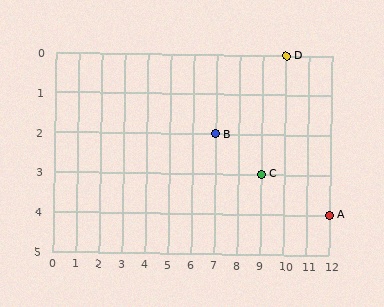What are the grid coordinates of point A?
Point A is at grid coordinates (12, 4).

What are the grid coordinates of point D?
Point D is at grid coordinates (10, 0).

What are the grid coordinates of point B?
Point B is at grid coordinates (7, 2).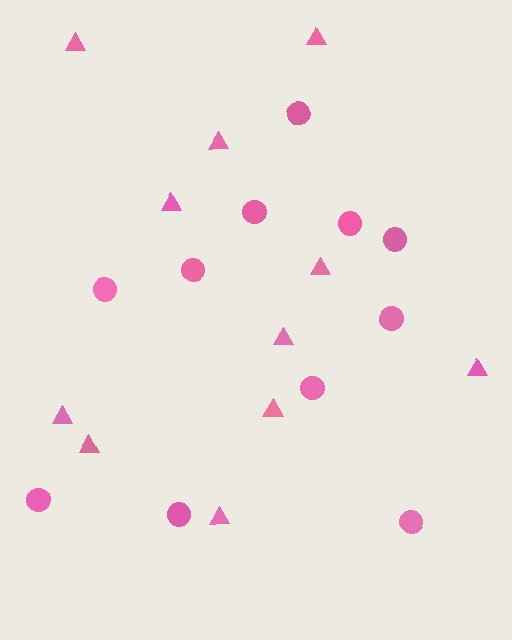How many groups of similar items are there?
There are 2 groups: one group of circles (11) and one group of triangles (11).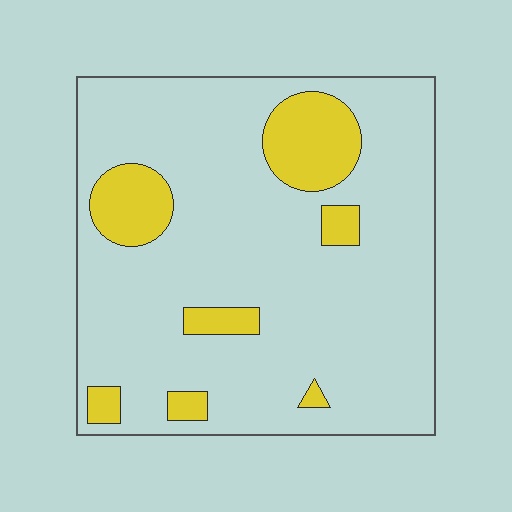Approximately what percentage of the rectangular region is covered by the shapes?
Approximately 15%.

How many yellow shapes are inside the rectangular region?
7.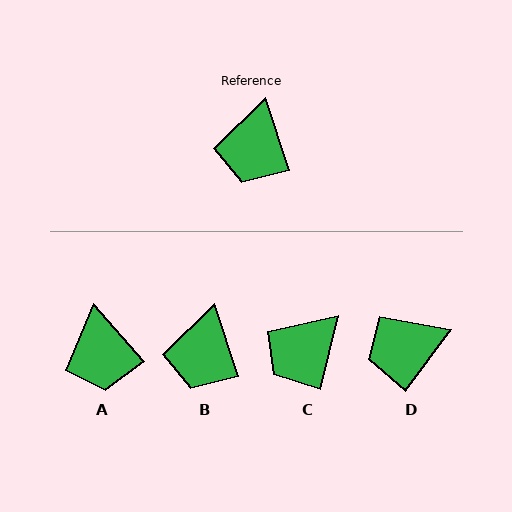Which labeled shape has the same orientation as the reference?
B.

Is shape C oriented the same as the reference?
No, it is off by about 32 degrees.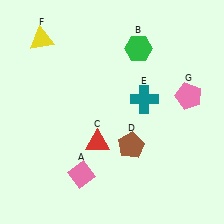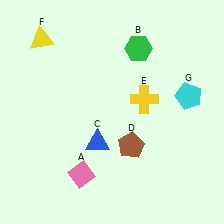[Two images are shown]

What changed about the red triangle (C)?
In Image 1, C is red. In Image 2, it changed to blue.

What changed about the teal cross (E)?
In Image 1, E is teal. In Image 2, it changed to yellow.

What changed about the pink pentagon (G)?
In Image 1, G is pink. In Image 2, it changed to cyan.